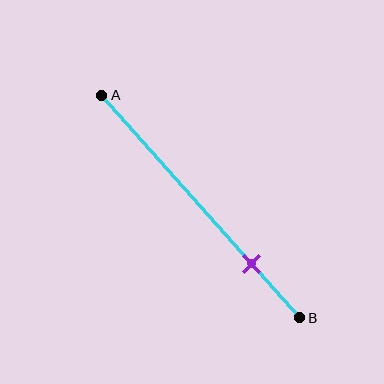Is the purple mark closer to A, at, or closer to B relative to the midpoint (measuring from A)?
The purple mark is closer to point B than the midpoint of segment AB.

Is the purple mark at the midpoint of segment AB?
No, the mark is at about 75% from A, not at the 50% midpoint.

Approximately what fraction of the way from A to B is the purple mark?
The purple mark is approximately 75% of the way from A to B.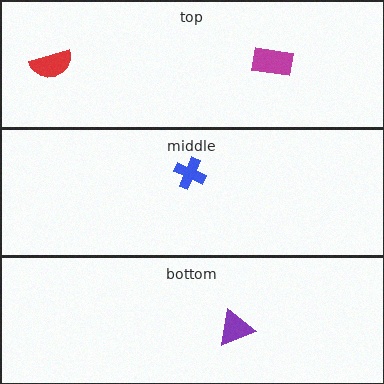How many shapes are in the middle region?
1.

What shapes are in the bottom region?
The purple triangle.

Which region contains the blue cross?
The middle region.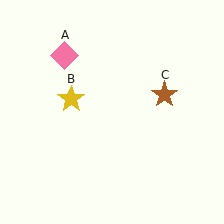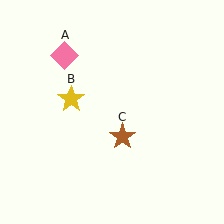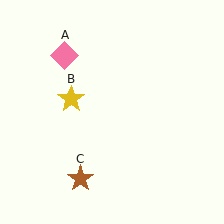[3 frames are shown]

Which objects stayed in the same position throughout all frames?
Pink diamond (object A) and yellow star (object B) remained stationary.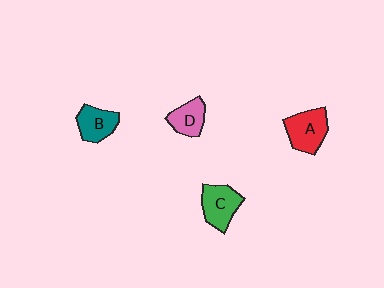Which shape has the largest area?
Shape A (red).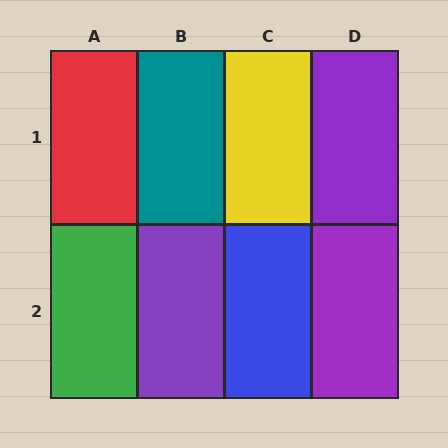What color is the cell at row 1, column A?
Red.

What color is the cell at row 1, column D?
Purple.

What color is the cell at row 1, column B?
Teal.